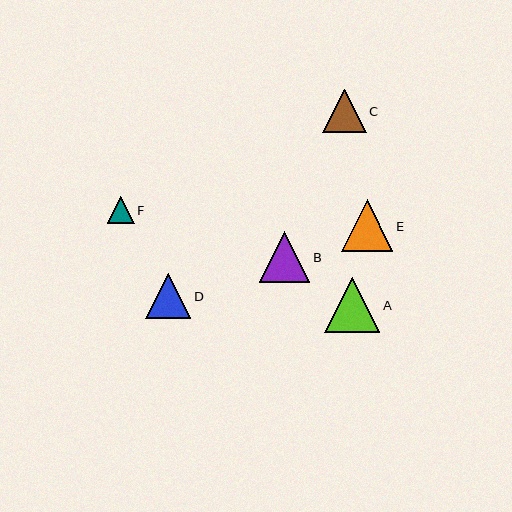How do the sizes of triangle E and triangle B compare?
Triangle E and triangle B are approximately the same size.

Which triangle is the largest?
Triangle A is the largest with a size of approximately 55 pixels.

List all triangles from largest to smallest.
From largest to smallest: A, E, B, D, C, F.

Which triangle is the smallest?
Triangle F is the smallest with a size of approximately 27 pixels.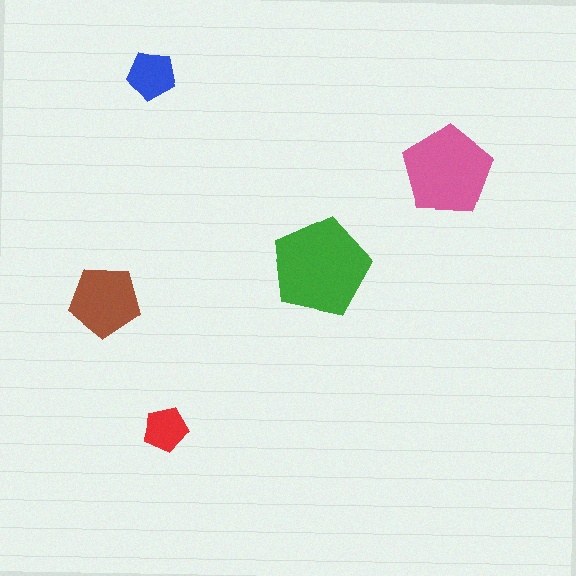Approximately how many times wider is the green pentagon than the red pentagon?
About 2 times wider.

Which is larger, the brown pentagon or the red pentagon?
The brown one.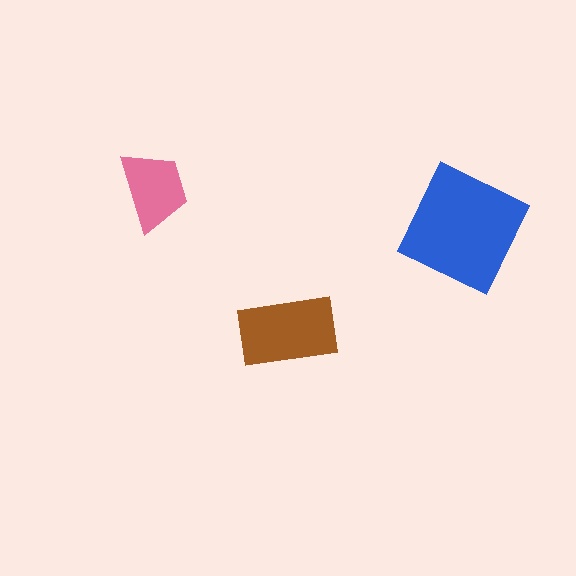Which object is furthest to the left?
The pink trapezoid is leftmost.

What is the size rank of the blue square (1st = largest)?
1st.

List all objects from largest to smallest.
The blue square, the brown rectangle, the pink trapezoid.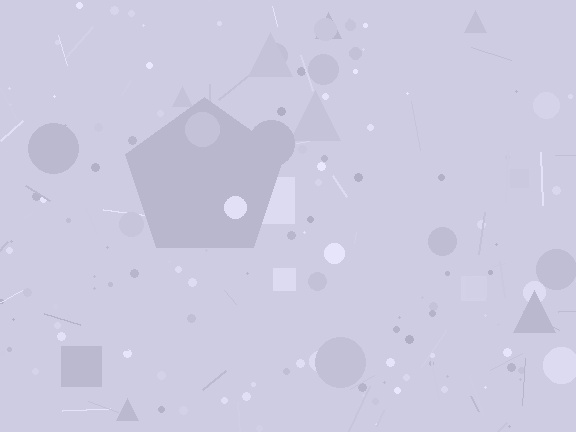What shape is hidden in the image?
A pentagon is hidden in the image.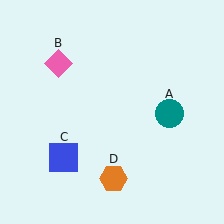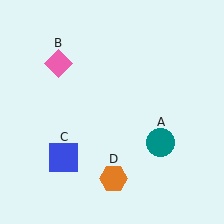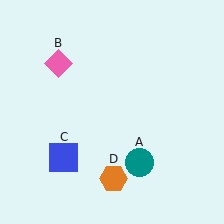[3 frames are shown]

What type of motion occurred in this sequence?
The teal circle (object A) rotated clockwise around the center of the scene.